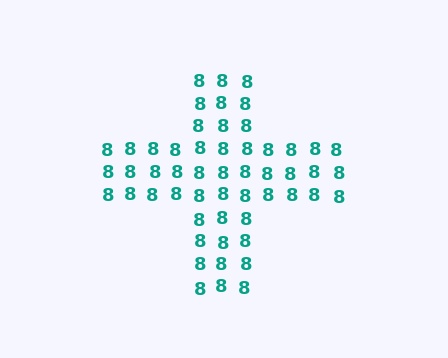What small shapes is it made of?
It is made of small digit 8's.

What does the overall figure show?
The overall figure shows a cross.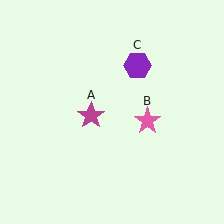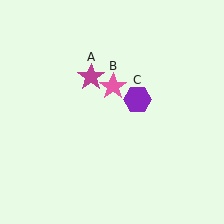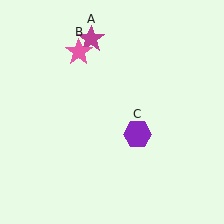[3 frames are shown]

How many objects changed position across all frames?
3 objects changed position: magenta star (object A), pink star (object B), purple hexagon (object C).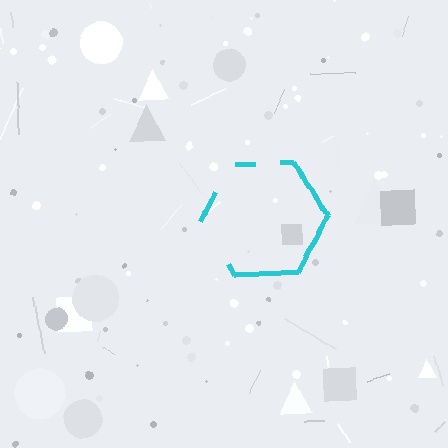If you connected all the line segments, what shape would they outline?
They would outline a hexagon.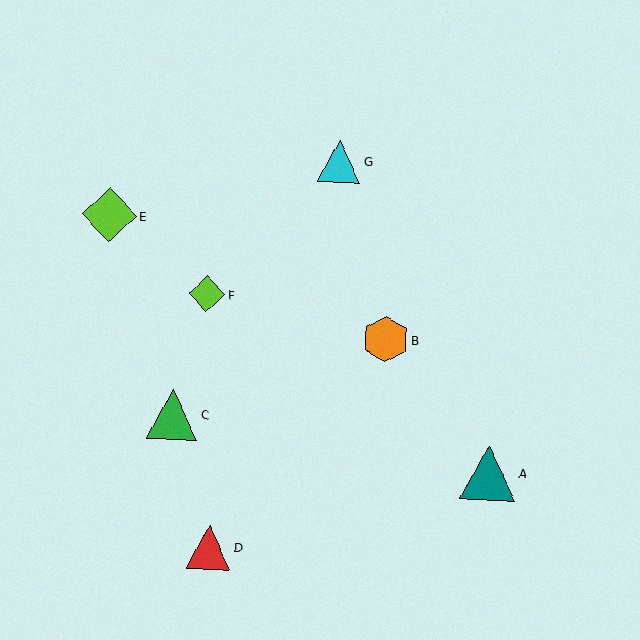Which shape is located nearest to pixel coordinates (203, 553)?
The red triangle (labeled D) at (209, 547) is nearest to that location.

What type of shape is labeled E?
Shape E is a lime diamond.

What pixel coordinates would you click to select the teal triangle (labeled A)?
Click at (489, 473) to select the teal triangle A.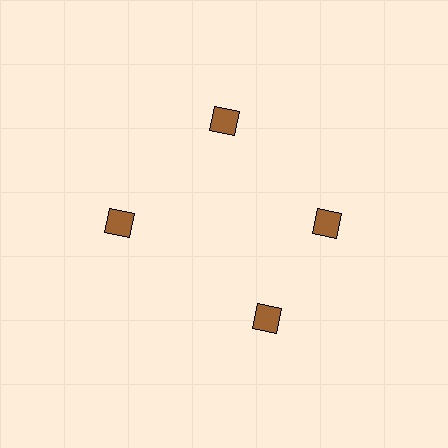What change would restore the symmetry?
The symmetry would be restored by rotating it back into even spacing with its neighbors so that all 4 squares sit at equal angles and equal distance from the center.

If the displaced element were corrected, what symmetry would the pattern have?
It would have 4-fold rotational symmetry — the pattern would map onto itself every 90 degrees.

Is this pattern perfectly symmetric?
No. The 4 brown squares are arranged in a ring, but one element near the 6 o'clock position is rotated out of alignment along the ring, breaking the 4-fold rotational symmetry.